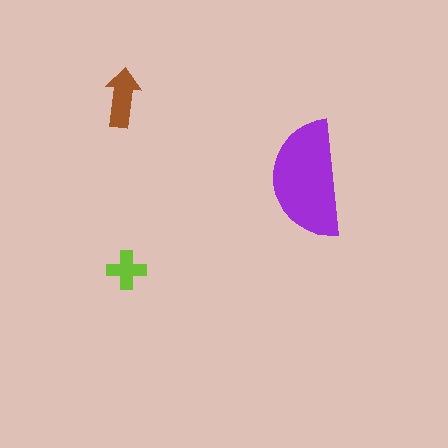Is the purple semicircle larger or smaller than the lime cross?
Larger.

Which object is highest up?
The brown arrow is topmost.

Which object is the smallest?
The lime cross.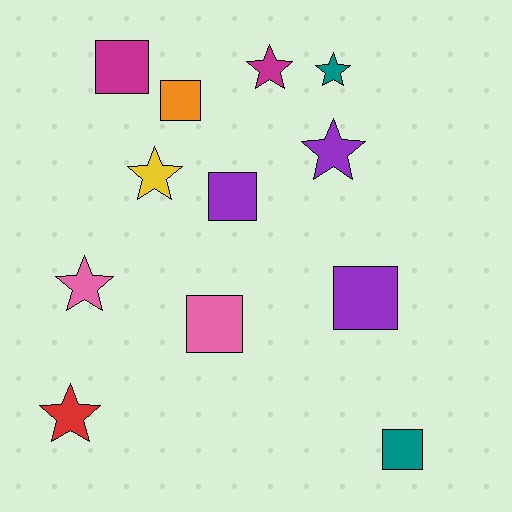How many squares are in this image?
There are 6 squares.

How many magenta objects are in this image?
There are 2 magenta objects.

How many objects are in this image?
There are 12 objects.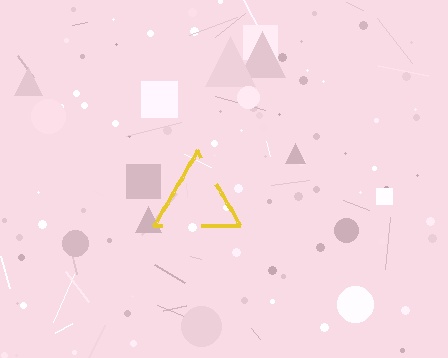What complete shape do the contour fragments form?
The contour fragments form a triangle.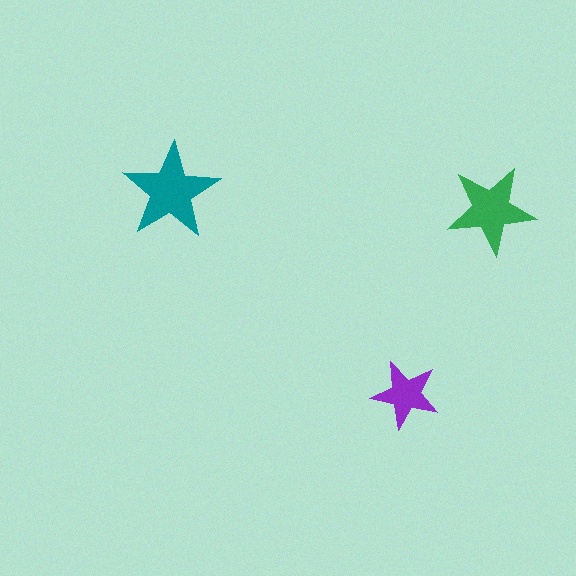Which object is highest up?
The teal star is topmost.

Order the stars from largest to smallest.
the teal one, the green one, the purple one.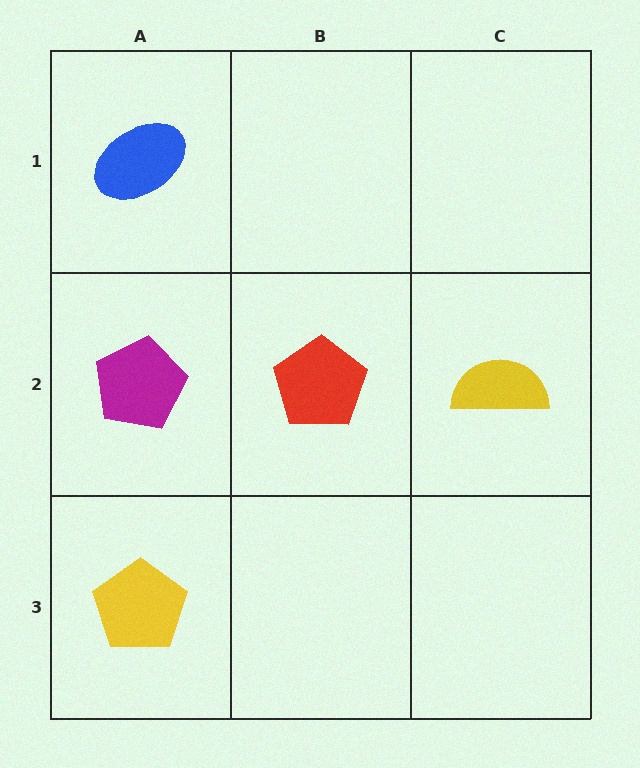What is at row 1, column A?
A blue ellipse.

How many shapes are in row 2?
3 shapes.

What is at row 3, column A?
A yellow pentagon.